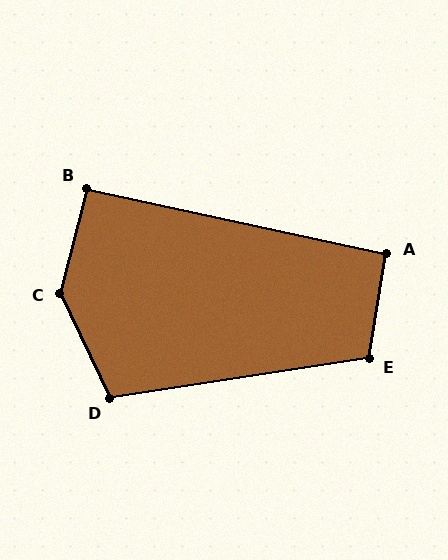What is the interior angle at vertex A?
Approximately 93 degrees (approximately right).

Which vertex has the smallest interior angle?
B, at approximately 92 degrees.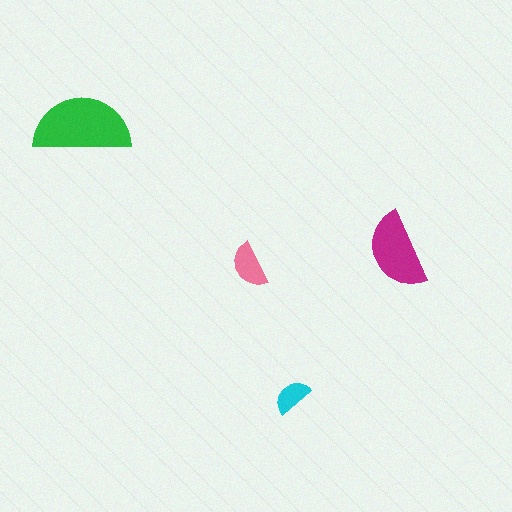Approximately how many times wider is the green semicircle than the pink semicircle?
About 2 times wider.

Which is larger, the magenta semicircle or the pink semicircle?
The magenta one.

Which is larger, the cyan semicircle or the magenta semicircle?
The magenta one.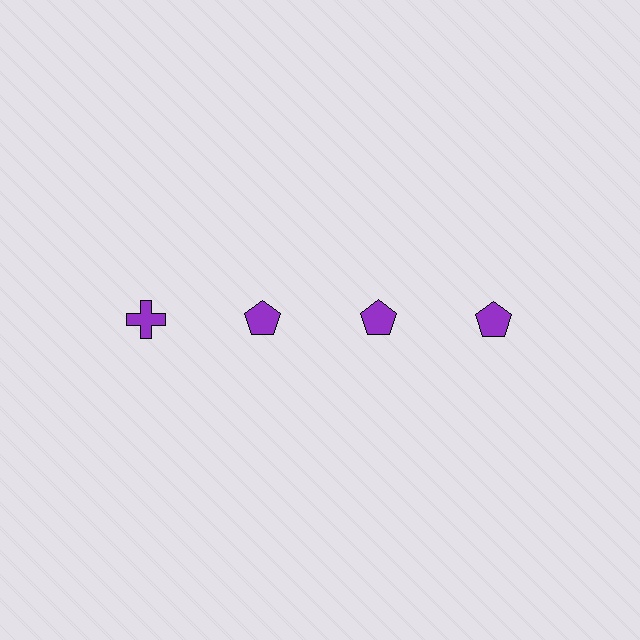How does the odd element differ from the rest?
It has a different shape: cross instead of pentagon.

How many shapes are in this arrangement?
There are 4 shapes arranged in a grid pattern.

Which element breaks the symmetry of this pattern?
The purple cross in the top row, leftmost column breaks the symmetry. All other shapes are purple pentagons.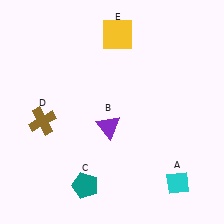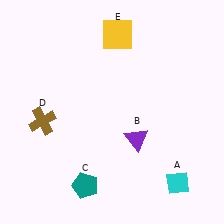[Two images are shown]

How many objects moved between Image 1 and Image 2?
1 object moved between the two images.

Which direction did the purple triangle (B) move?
The purple triangle (B) moved right.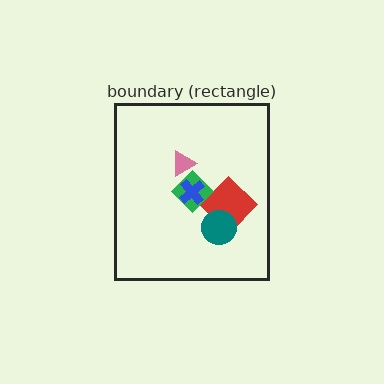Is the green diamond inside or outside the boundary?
Inside.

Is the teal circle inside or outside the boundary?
Inside.